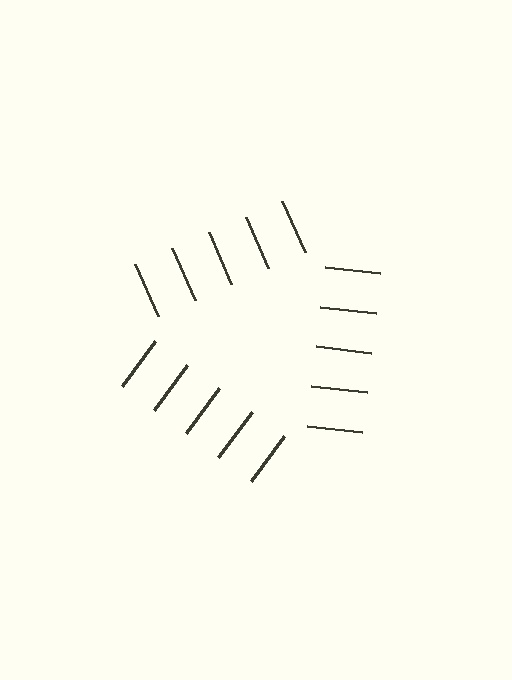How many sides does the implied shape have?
3 sides — the line-ends trace a triangle.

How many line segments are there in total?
15 — 5 along each of the 3 edges.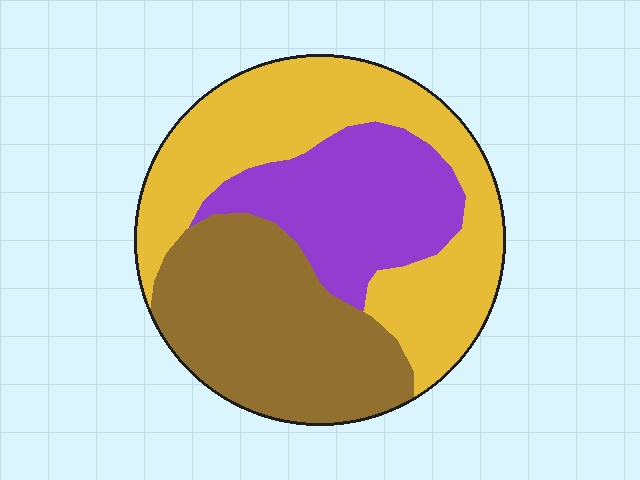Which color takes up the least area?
Purple, at roughly 25%.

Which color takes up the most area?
Yellow, at roughly 40%.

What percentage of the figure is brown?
Brown covers around 35% of the figure.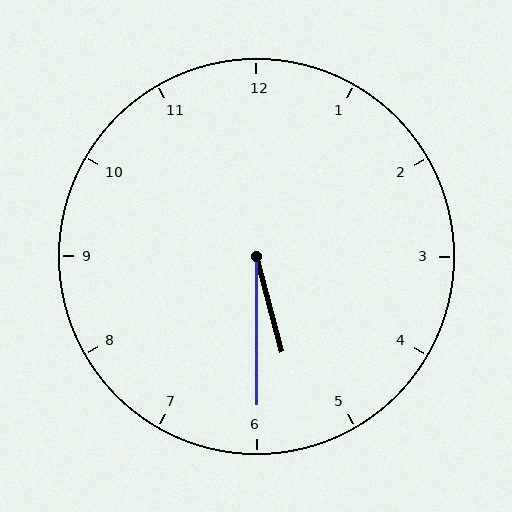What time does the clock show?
5:30.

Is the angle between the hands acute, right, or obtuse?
It is acute.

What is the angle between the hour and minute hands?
Approximately 15 degrees.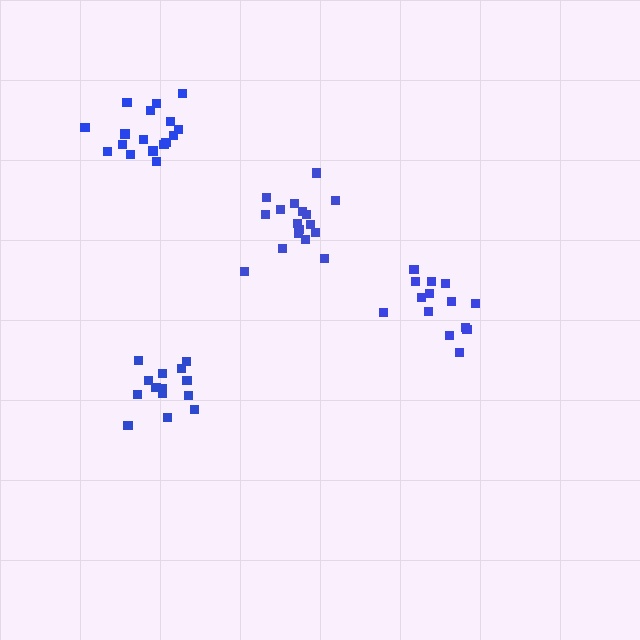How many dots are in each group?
Group 1: 14 dots, Group 2: 14 dots, Group 3: 17 dots, Group 4: 17 dots (62 total).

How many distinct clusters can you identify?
There are 4 distinct clusters.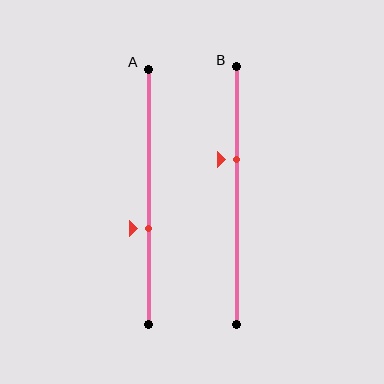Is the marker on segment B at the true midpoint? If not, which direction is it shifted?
No, the marker on segment B is shifted upward by about 14% of the segment length.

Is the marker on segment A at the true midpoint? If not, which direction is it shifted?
No, the marker on segment A is shifted downward by about 12% of the segment length.